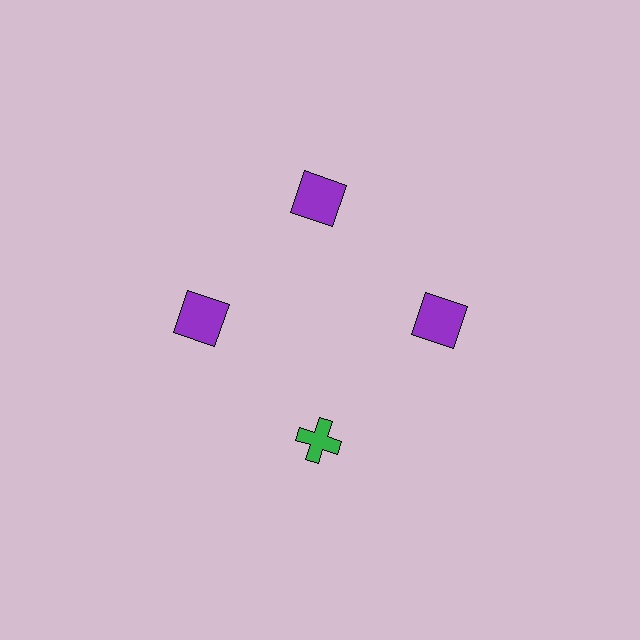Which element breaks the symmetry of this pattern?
The green cross at roughly the 6 o'clock position breaks the symmetry. All other shapes are purple squares.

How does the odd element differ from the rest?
It differs in both color (green instead of purple) and shape (cross instead of square).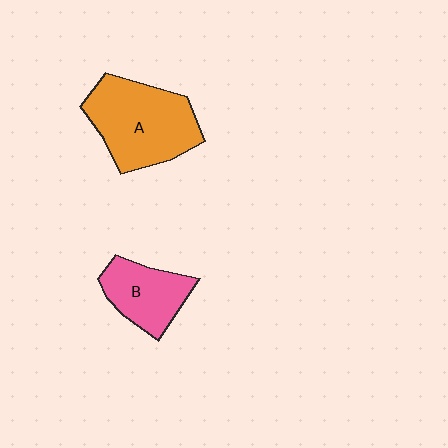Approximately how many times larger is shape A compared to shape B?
Approximately 1.7 times.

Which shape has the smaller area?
Shape B (pink).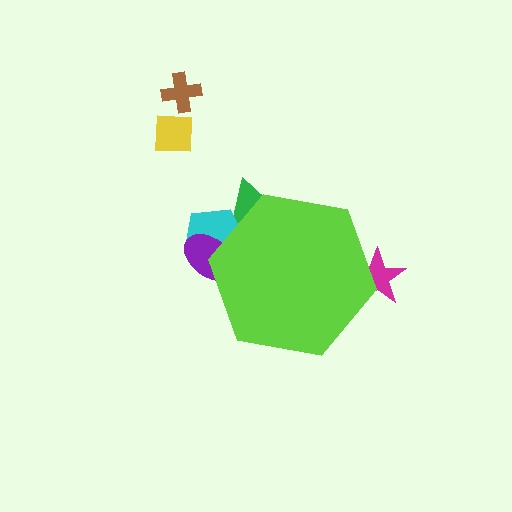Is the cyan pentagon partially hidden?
Yes, the cyan pentagon is partially hidden behind the lime hexagon.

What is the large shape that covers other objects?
A lime hexagon.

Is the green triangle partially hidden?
Yes, the green triangle is partially hidden behind the lime hexagon.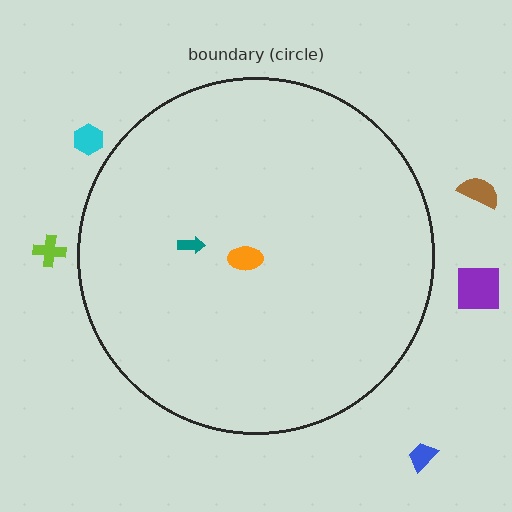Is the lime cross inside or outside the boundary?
Outside.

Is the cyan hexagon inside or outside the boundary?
Outside.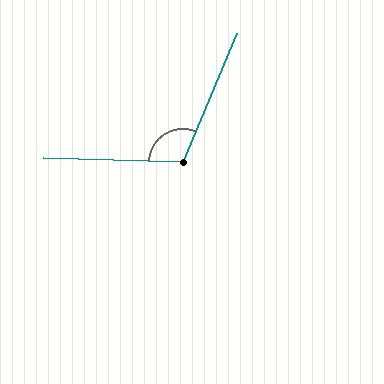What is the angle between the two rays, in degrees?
Approximately 111 degrees.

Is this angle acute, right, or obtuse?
It is obtuse.